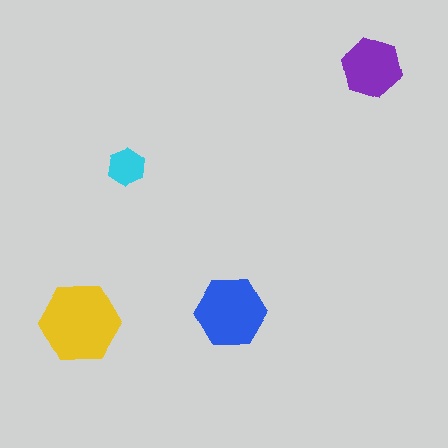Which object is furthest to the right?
The purple hexagon is rightmost.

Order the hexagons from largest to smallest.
the yellow one, the blue one, the purple one, the cyan one.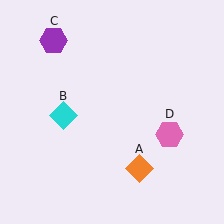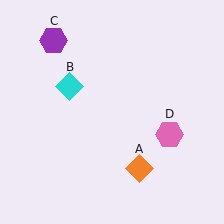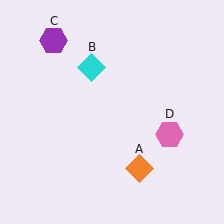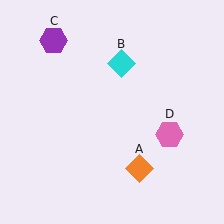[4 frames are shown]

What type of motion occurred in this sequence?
The cyan diamond (object B) rotated clockwise around the center of the scene.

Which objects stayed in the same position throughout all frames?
Orange diamond (object A) and purple hexagon (object C) and pink hexagon (object D) remained stationary.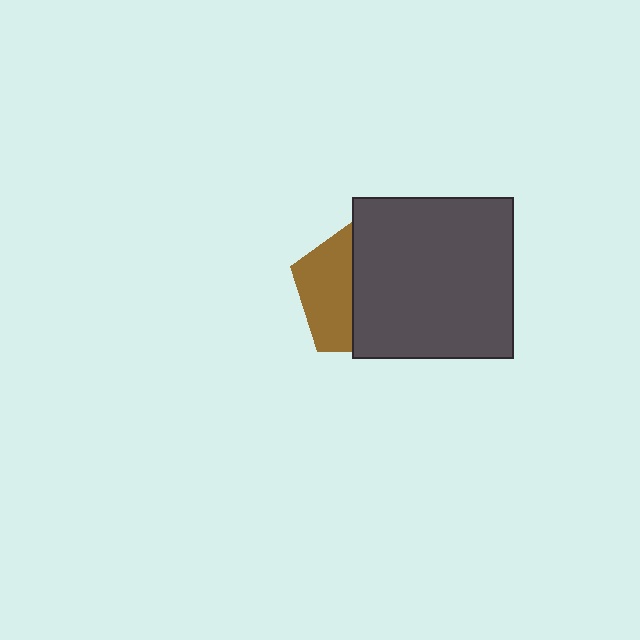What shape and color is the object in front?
The object in front is a dark gray square.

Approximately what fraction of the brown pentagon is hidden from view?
Roughly 61% of the brown pentagon is hidden behind the dark gray square.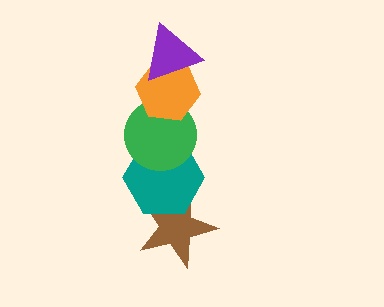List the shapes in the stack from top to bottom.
From top to bottom: the purple triangle, the orange hexagon, the green circle, the teal hexagon, the brown star.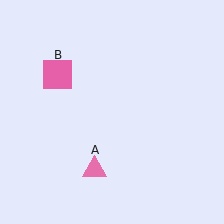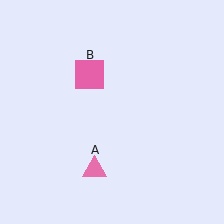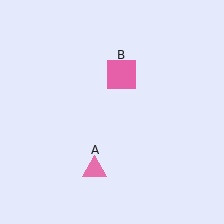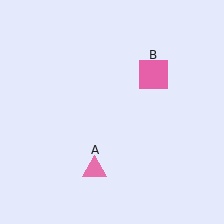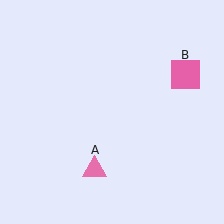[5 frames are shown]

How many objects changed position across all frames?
1 object changed position: pink square (object B).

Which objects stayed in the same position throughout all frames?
Pink triangle (object A) remained stationary.